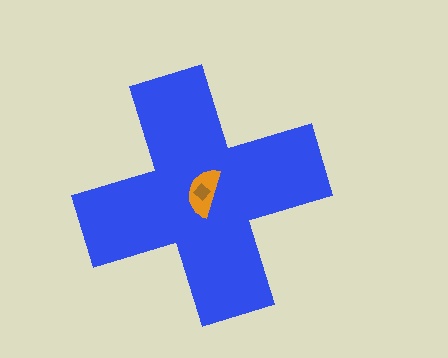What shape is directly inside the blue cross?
The orange semicircle.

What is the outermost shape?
The blue cross.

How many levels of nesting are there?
3.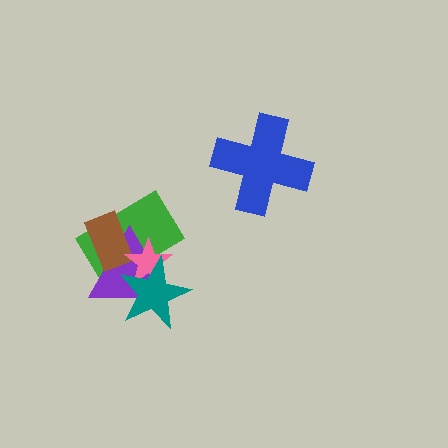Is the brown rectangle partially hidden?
Yes, it is partially covered by another shape.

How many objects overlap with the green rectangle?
4 objects overlap with the green rectangle.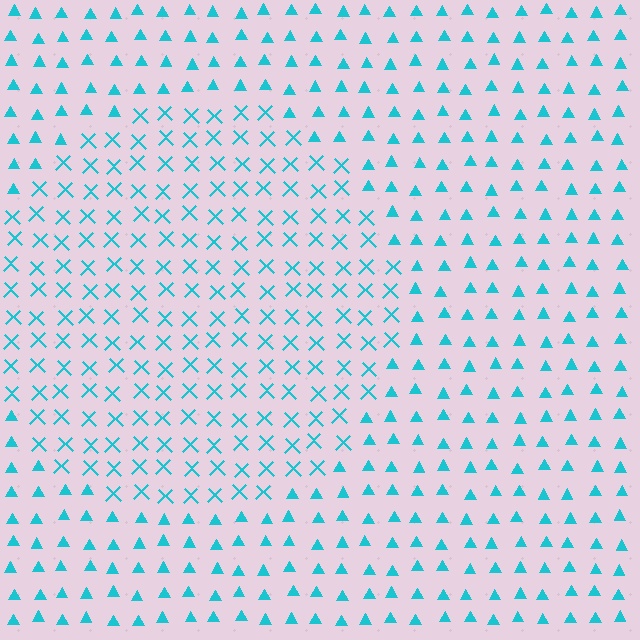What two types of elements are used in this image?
The image uses X marks inside the circle region and triangles outside it.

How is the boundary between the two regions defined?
The boundary is defined by a change in element shape: X marks inside vs. triangles outside. All elements share the same color and spacing.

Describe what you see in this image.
The image is filled with small cyan elements arranged in a uniform grid. A circle-shaped region contains X marks, while the surrounding area contains triangles. The boundary is defined purely by the change in element shape.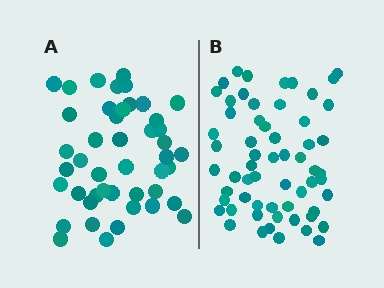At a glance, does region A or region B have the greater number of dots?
Region B (the right region) has more dots.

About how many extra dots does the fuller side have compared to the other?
Region B has approximately 15 more dots than region A.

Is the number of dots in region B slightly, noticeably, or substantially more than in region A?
Region B has noticeably more, but not dramatically so. The ratio is roughly 1.3 to 1.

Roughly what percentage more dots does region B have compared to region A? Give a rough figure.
About 35% more.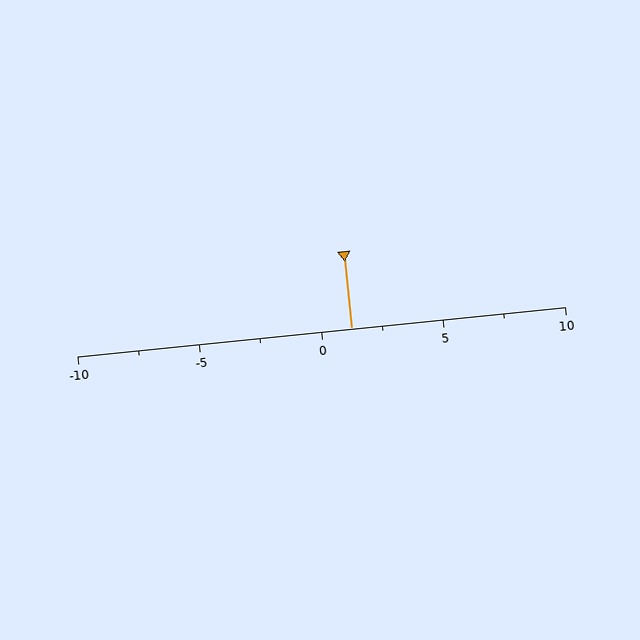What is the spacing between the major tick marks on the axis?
The major ticks are spaced 5 apart.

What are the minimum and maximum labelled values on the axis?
The axis runs from -10 to 10.